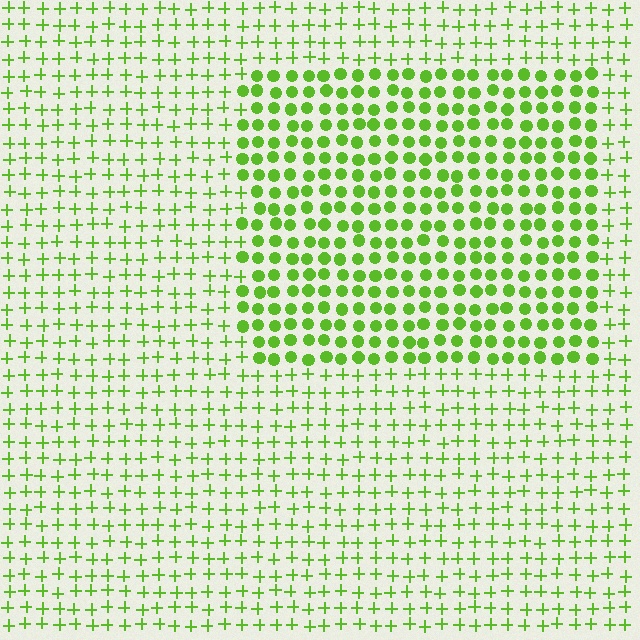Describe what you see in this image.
The image is filled with small lime elements arranged in a uniform grid. A rectangle-shaped region contains circles, while the surrounding area contains plus signs. The boundary is defined purely by the change in element shape.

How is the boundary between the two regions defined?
The boundary is defined by a change in element shape: circles inside vs. plus signs outside. All elements share the same color and spacing.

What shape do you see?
I see a rectangle.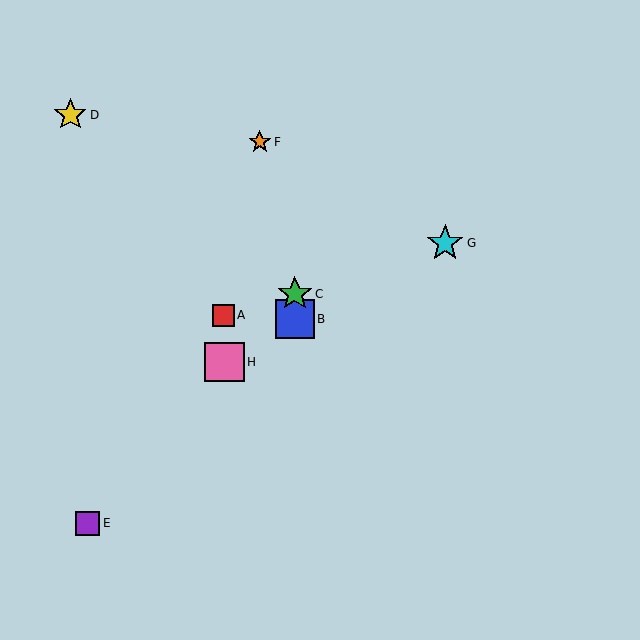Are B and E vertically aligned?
No, B is at x≈295 and E is at x≈88.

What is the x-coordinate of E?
Object E is at x≈88.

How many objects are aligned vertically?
2 objects (B, C) are aligned vertically.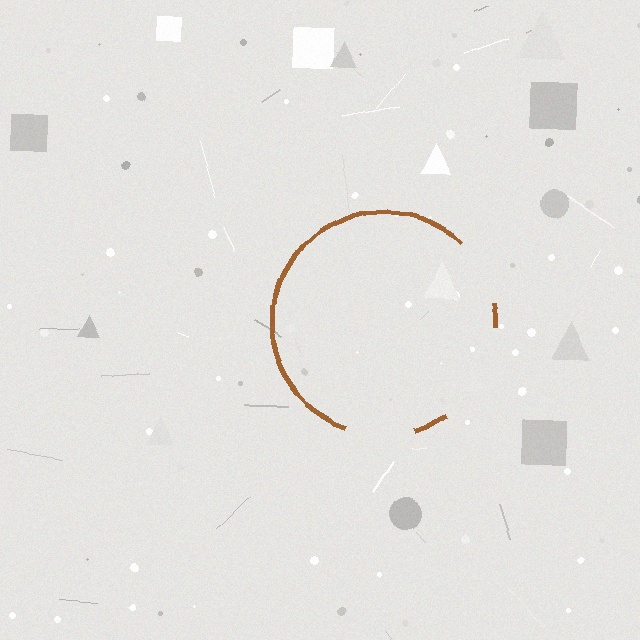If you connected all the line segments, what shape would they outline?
They would outline a circle.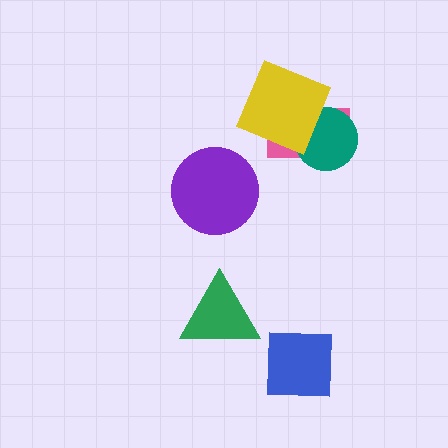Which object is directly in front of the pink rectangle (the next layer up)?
The teal circle is directly in front of the pink rectangle.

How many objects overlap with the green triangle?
0 objects overlap with the green triangle.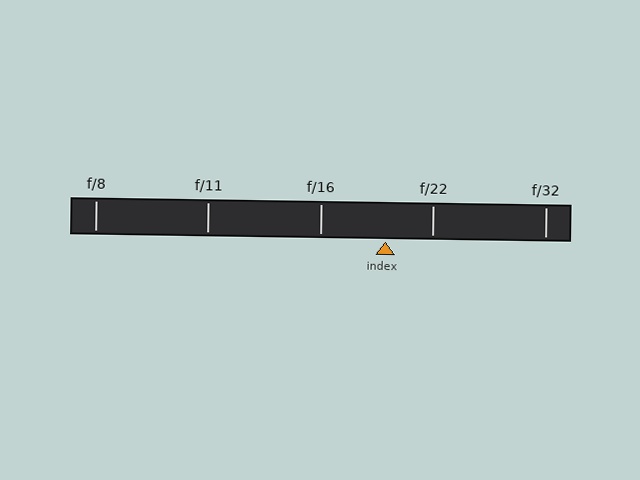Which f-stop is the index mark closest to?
The index mark is closest to f/22.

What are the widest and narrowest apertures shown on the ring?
The widest aperture shown is f/8 and the narrowest is f/32.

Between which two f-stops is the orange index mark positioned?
The index mark is between f/16 and f/22.